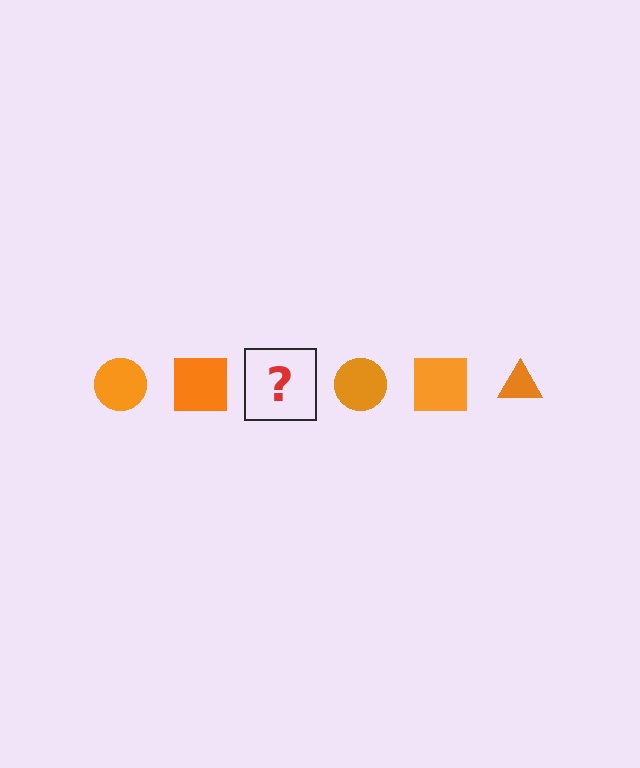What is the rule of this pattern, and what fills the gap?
The rule is that the pattern cycles through circle, square, triangle shapes in orange. The gap should be filled with an orange triangle.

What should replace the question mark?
The question mark should be replaced with an orange triangle.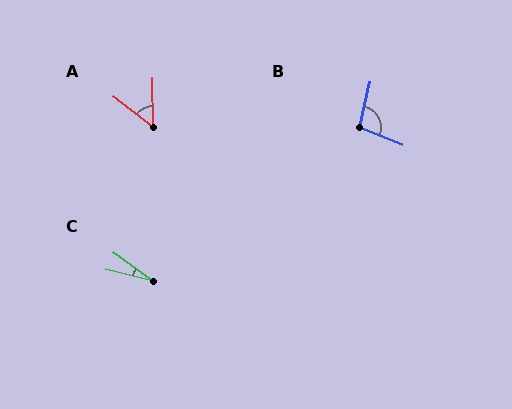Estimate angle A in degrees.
Approximately 52 degrees.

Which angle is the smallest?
C, at approximately 22 degrees.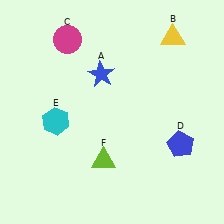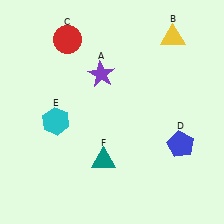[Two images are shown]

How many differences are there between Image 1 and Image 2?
There are 3 differences between the two images.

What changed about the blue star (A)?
In Image 1, A is blue. In Image 2, it changed to purple.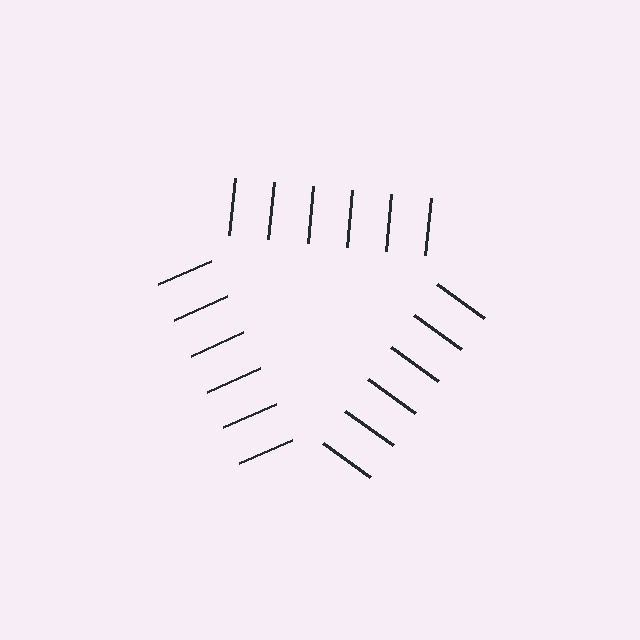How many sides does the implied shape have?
3 sides — the line-ends trace a triangle.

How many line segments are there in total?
18 — 6 along each of the 3 edges.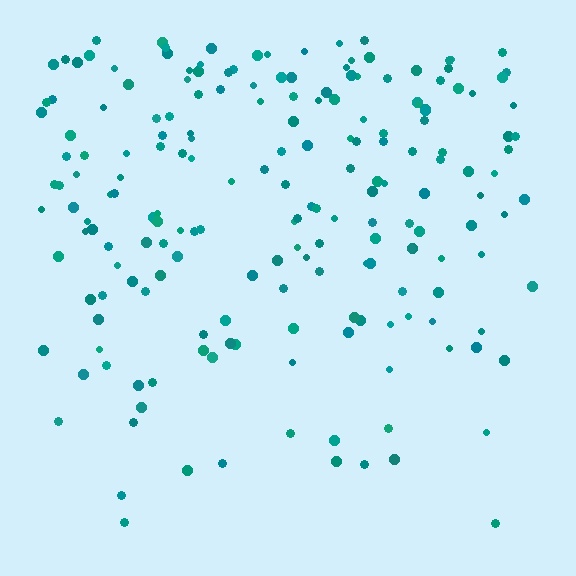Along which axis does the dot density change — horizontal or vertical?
Vertical.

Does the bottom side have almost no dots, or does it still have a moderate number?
Still a moderate number, just noticeably fewer than the top.